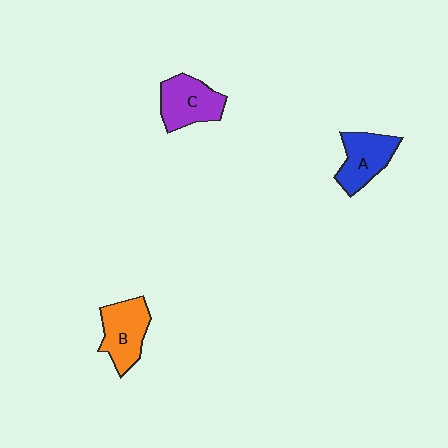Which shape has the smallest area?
Shape A (blue).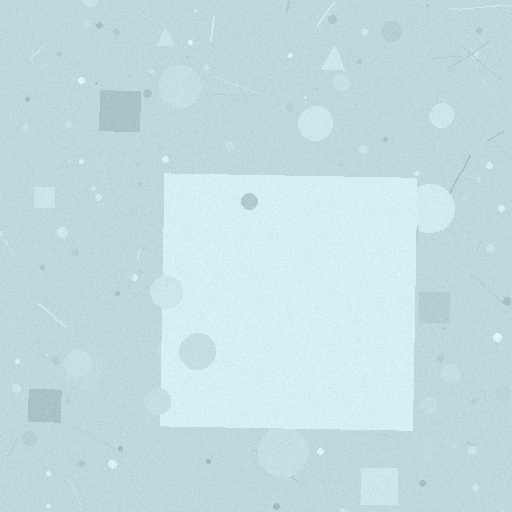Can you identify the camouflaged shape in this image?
The camouflaged shape is a square.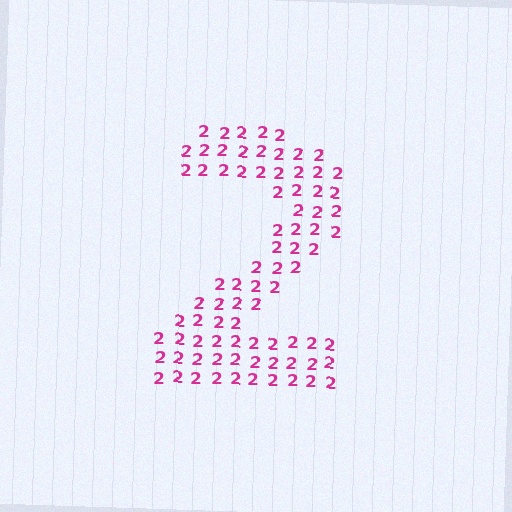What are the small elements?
The small elements are digit 2's.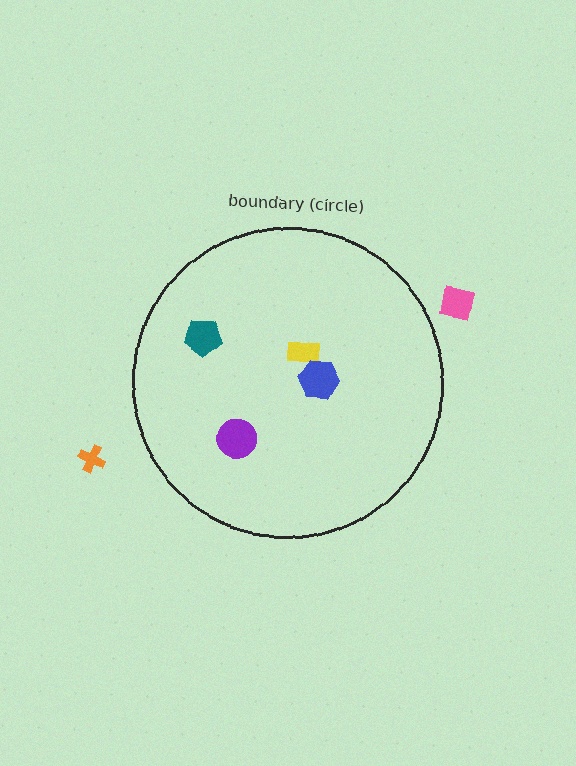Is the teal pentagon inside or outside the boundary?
Inside.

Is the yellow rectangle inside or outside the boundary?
Inside.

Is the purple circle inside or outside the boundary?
Inside.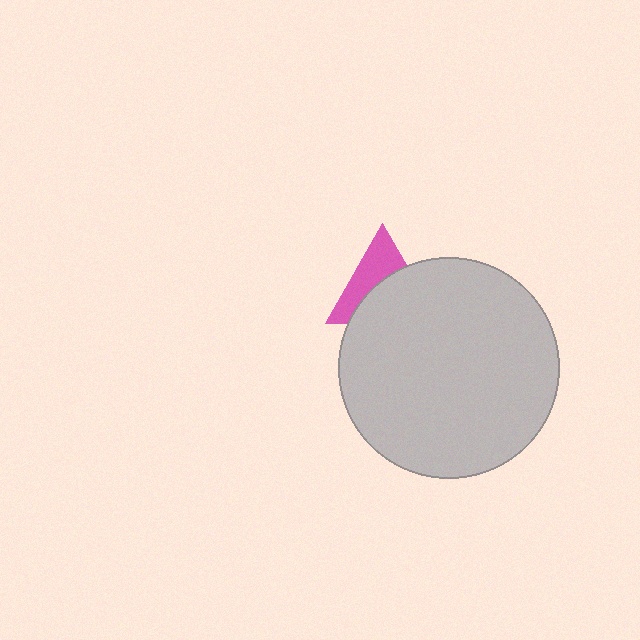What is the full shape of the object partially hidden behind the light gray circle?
The partially hidden object is a pink triangle.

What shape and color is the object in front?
The object in front is a light gray circle.